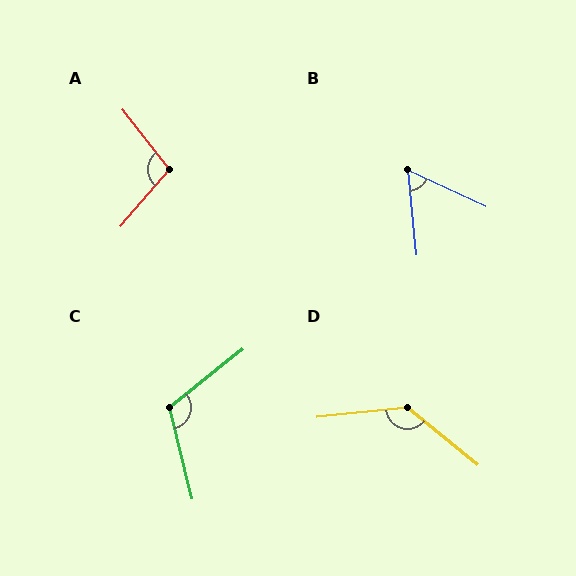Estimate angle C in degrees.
Approximately 115 degrees.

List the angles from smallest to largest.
B (59°), A (101°), C (115°), D (134°).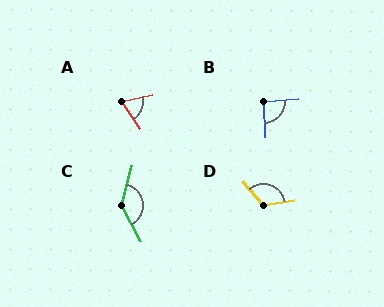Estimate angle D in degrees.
Approximately 122 degrees.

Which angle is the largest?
C, at approximately 136 degrees.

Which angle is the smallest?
A, at approximately 69 degrees.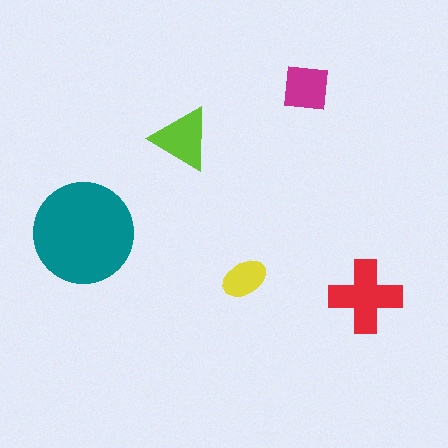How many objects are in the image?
There are 5 objects in the image.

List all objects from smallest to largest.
The yellow ellipse, the magenta square, the lime triangle, the red cross, the teal circle.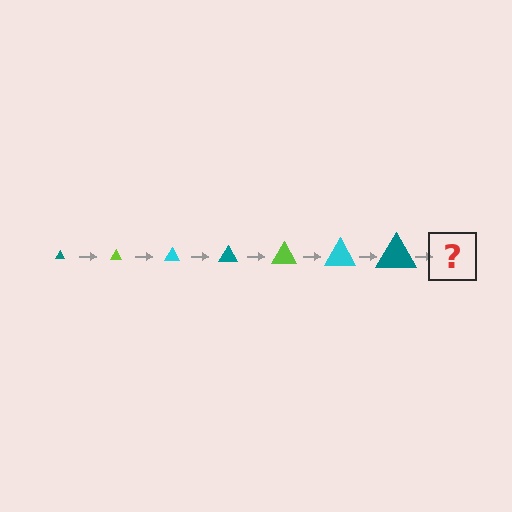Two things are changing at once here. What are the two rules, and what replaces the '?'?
The two rules are that the triangle grows larger each step and the color cycles through teal, lime, and cyan. The '?' should be a lime triangle, larger than the previous one.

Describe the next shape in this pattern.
It should be a lime triangle, larger than the previous one.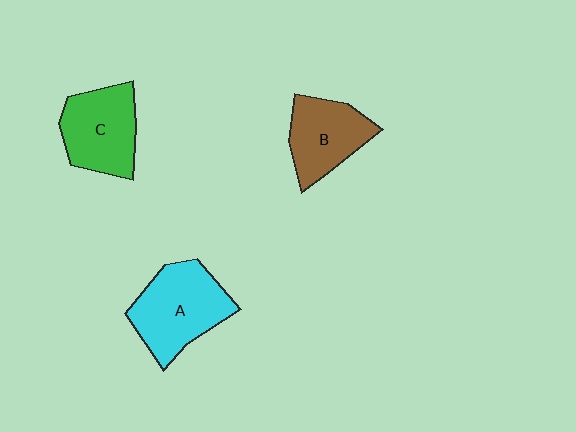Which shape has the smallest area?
Shape B (brown).